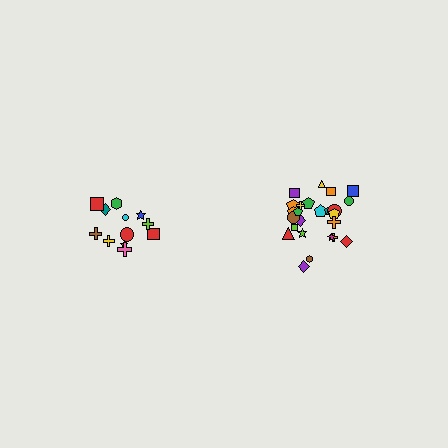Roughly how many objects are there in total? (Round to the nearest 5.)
Roughly 35 objects in total.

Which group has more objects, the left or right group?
The right group.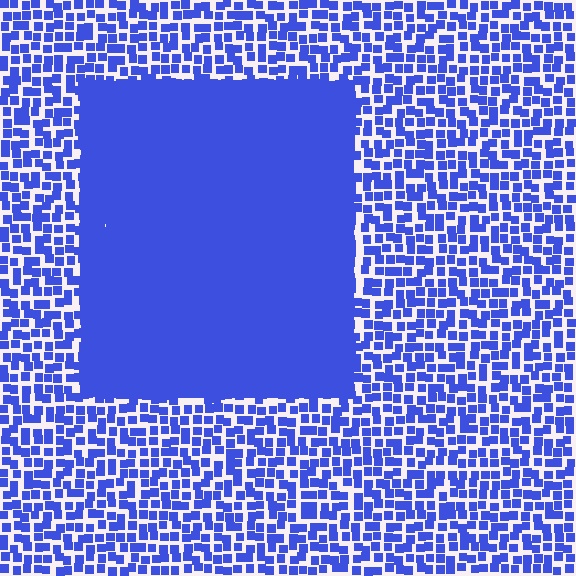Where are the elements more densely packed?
The elements are more densely packed inside the rectangle boundary.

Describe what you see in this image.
The image contains small blue elements arranged at two different densities. A rectangle-shaped region is visible where the elements are more densely packed than the surrounding area.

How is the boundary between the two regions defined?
The boundary is defined by a change in element density (approximately 2.9x ratio). All elements are the same color, size, and shape.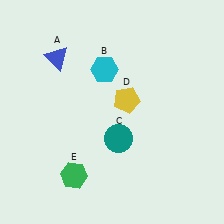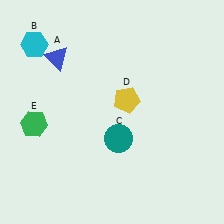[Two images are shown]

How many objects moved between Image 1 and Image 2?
2 objects moved between the two images.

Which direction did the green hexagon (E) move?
The green hexagon (E) moved up.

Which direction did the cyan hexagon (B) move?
The cyan hexagon (B) moved left.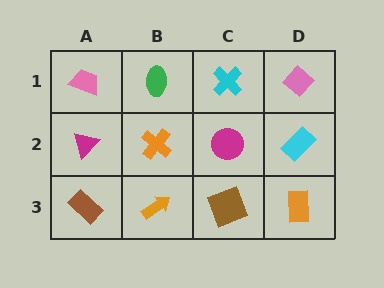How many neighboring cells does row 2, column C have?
4.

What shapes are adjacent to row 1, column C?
A magenta circle (row 2, column C), a green ellipse (row 1, column B), a pink diamond (row 1, column D).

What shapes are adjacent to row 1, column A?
A magenta triangle (row 2, column A), a green ellipse (row 1, column B).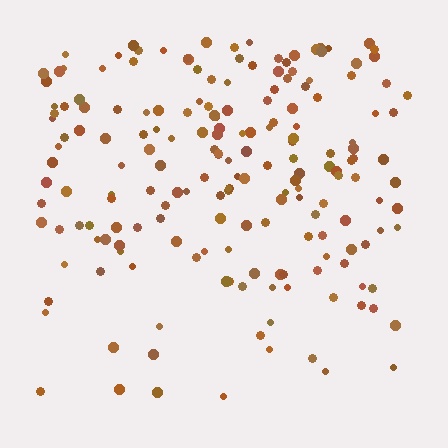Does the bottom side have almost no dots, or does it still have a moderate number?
Still a moderate number, just noticeably fewer than the top.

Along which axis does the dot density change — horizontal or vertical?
Vertical.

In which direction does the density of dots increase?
From bottom to top, with the top side densest.